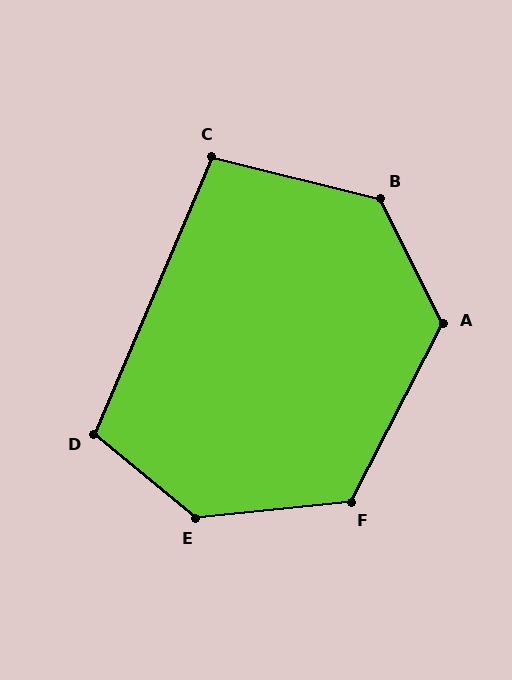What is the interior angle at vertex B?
Approximately 131 degrees (obtuse).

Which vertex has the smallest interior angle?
C, at approximately 99 degrees.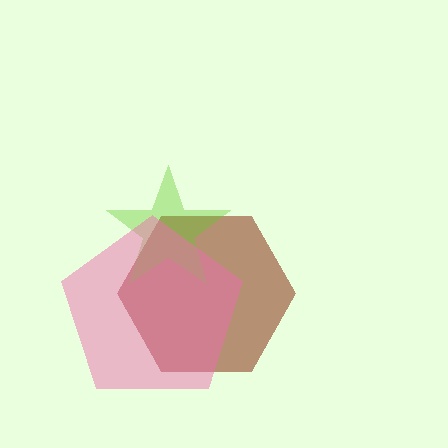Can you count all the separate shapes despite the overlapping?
Yes, there are 3 separate shapes.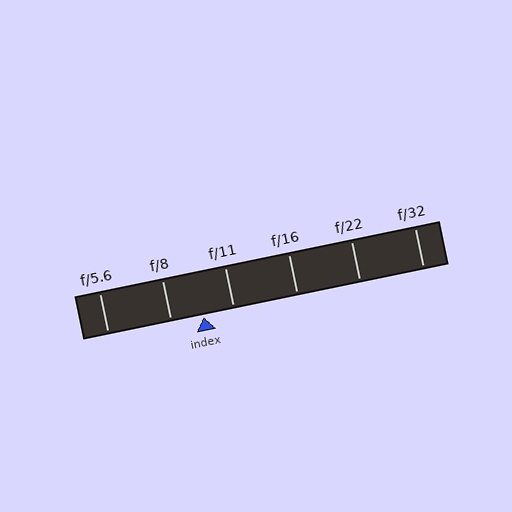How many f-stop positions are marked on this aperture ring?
There are 6 f-stop positions marked.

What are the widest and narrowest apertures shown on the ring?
The widest aperture shown is f/5.6 and the narrowest is f/32.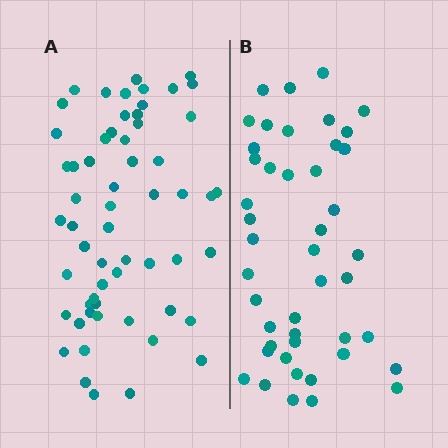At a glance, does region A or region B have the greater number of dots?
Region A (the left region) has more dots.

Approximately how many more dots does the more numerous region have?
Region A has approximately 15 more dots than region B.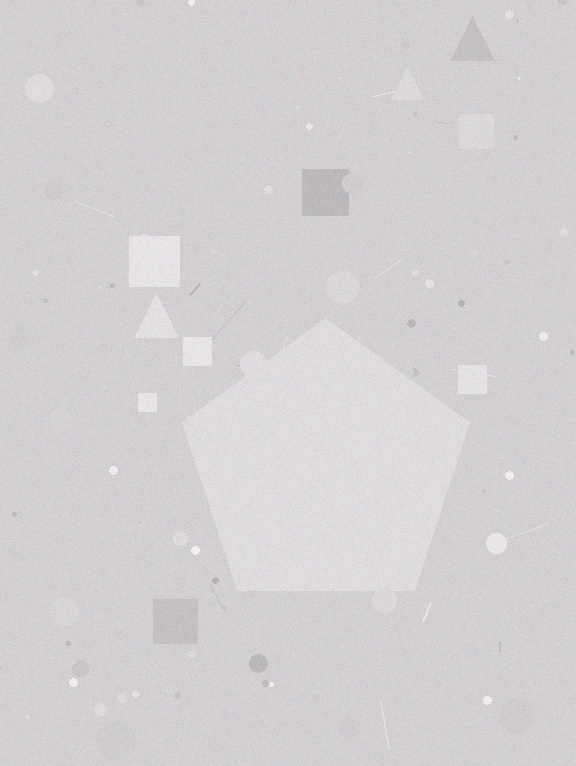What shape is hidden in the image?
A pentagon is hidden in the image.